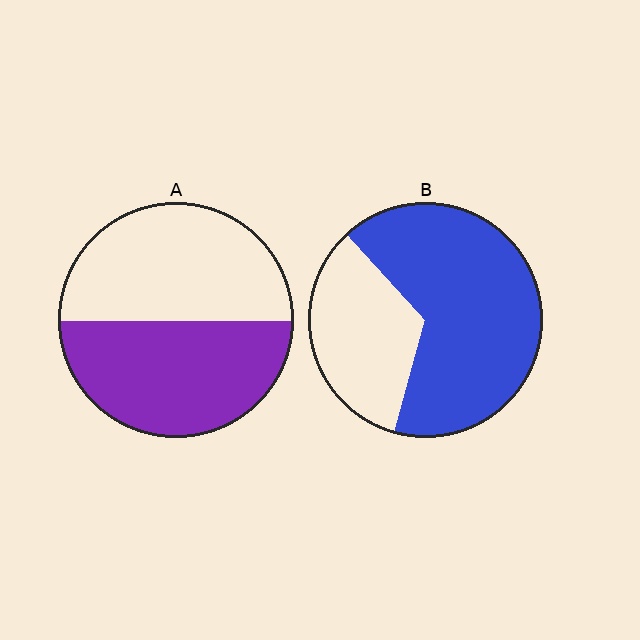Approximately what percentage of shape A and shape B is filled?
A is approximately 50% and B is approximately 65%.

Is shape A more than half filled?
Roughly half.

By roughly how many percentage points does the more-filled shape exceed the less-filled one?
By roughly 15 percentage points (B over A).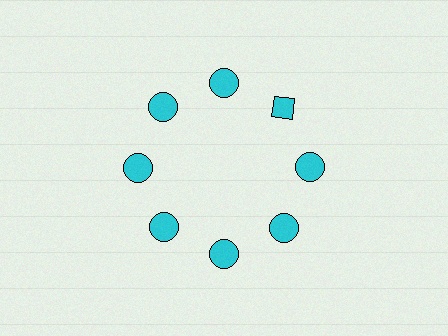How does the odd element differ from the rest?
It has a different shape: diamond instead of circle.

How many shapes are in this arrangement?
There are 8 shapes arranged in a ring pattern.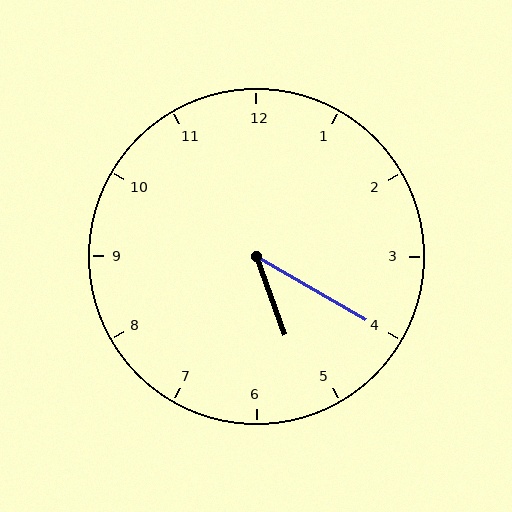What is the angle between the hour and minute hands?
Approximately 40 degrees.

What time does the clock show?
5:20.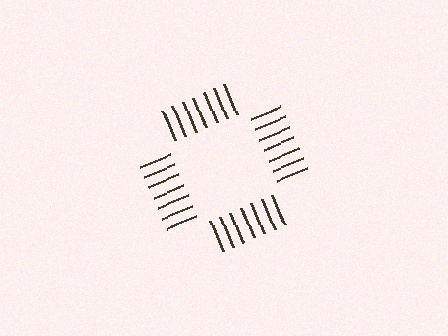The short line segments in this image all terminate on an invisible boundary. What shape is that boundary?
An illusory square — the line segments terminate on its edges but no continuous stroke is drawn.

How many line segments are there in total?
28 — 7 along each of the 4 edges.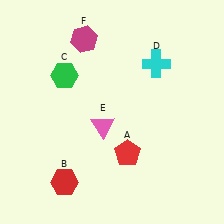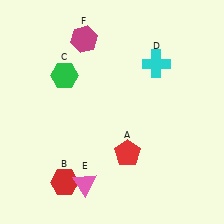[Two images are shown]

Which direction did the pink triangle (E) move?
The pink triangle (E) moved down.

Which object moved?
The pink triangle (E) moved down.